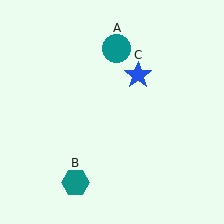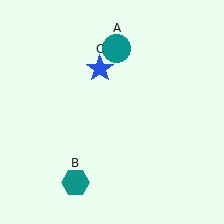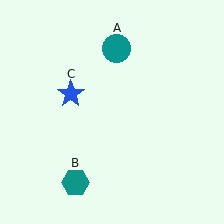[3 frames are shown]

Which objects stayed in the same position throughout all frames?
Teal circle (object A) and teal hexagon (object B) remained stationary.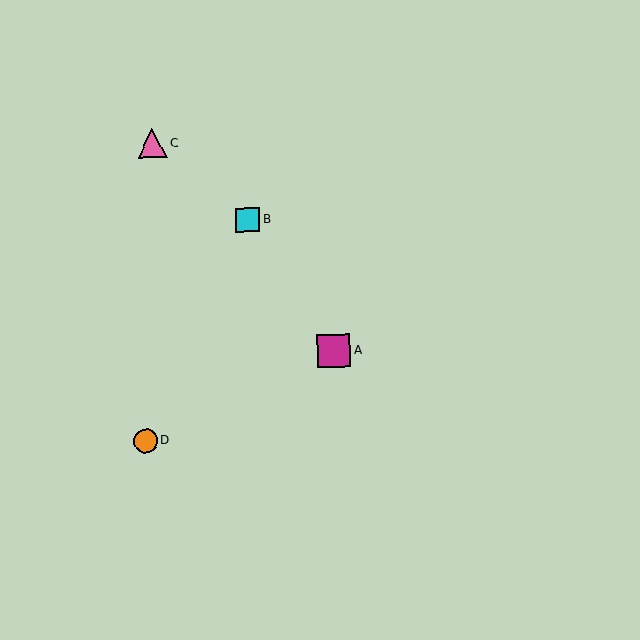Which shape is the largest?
The magenta square (labeled A) is the largest.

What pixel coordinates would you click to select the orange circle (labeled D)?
Click at (146, 441) to select the orange circle D.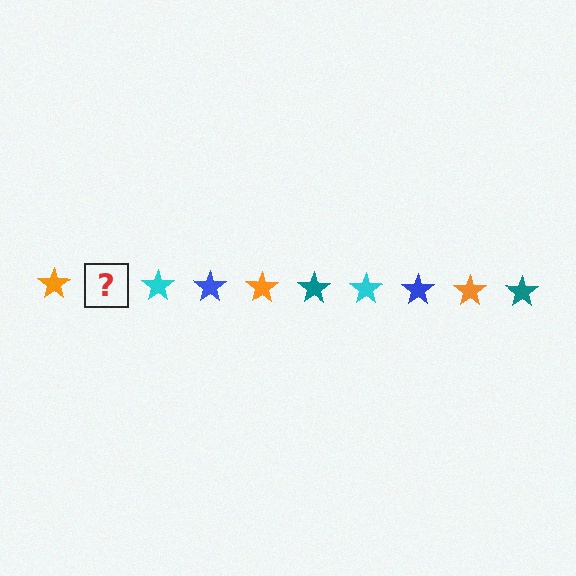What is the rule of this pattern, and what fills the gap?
The rule is that the pattern cycles through orange, teal, cyan, blue stars. The gap should be filled with a teal star.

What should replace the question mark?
The question mark should be replaced with a teal star.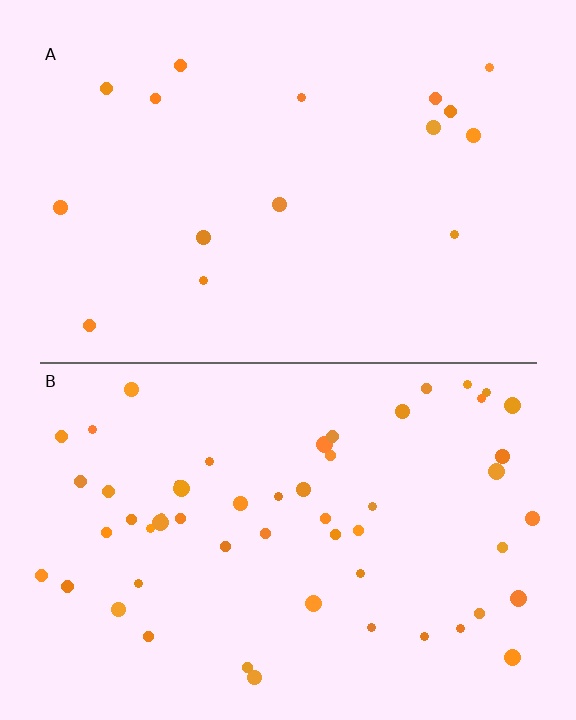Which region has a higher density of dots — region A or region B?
B (the bottom).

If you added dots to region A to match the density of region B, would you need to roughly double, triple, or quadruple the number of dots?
Approximately triple.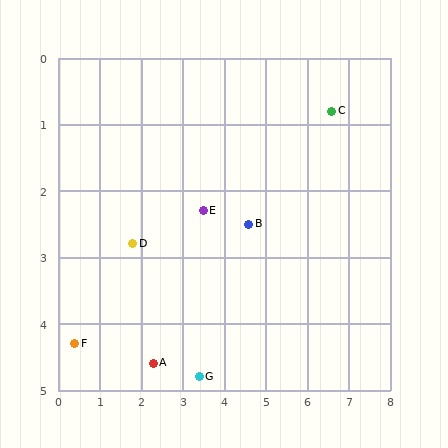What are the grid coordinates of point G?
Point G is at approximately (3.4, 4.8).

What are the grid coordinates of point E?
Point E is at approximately (3.5, 2.3).